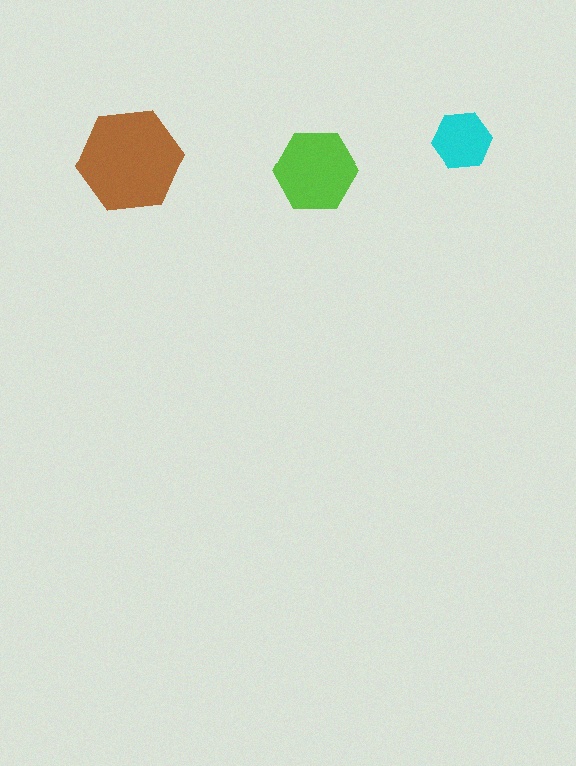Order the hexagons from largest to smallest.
the brown one, the lime one, the cyan one.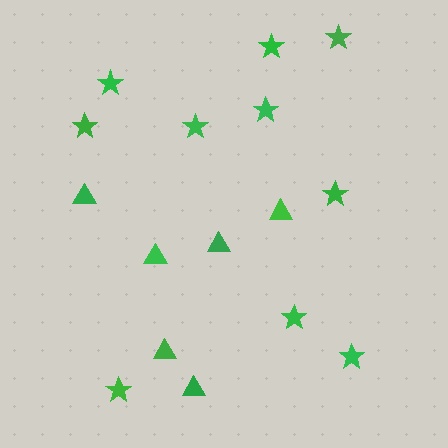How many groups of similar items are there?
There are 2 groups: one group of stars (10) and one group of triangles (6).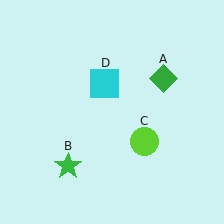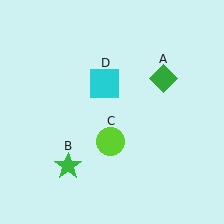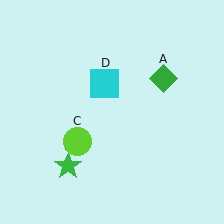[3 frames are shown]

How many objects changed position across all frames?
1 object changed position: lime circle (object C).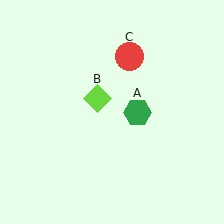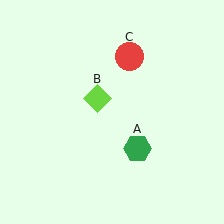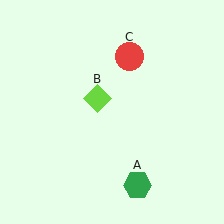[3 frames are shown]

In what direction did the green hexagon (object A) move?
The green hexagon (object A) moved down.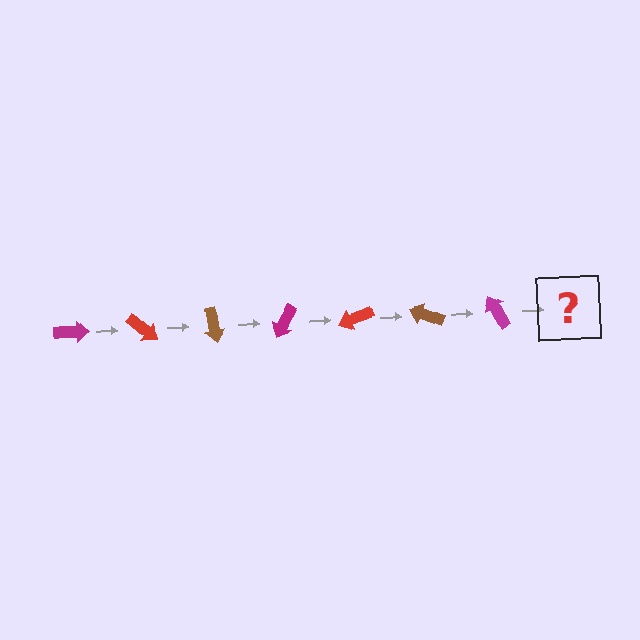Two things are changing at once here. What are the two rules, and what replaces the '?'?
The two rules are that it rotates 40 degrees each step and the color cycles through magenta, red, and brown. The '?' should be a red arrow, rotated 280 degrees from the start.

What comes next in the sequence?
The next element should be a red arrow, rotated 280 degrees from the start.